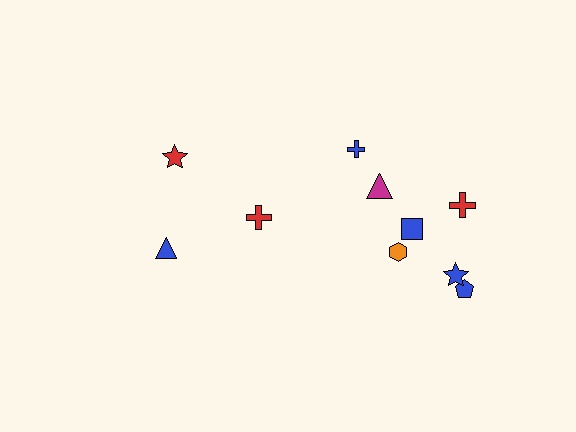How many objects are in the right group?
There are 7 objects.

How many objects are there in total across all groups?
There are 10 objects.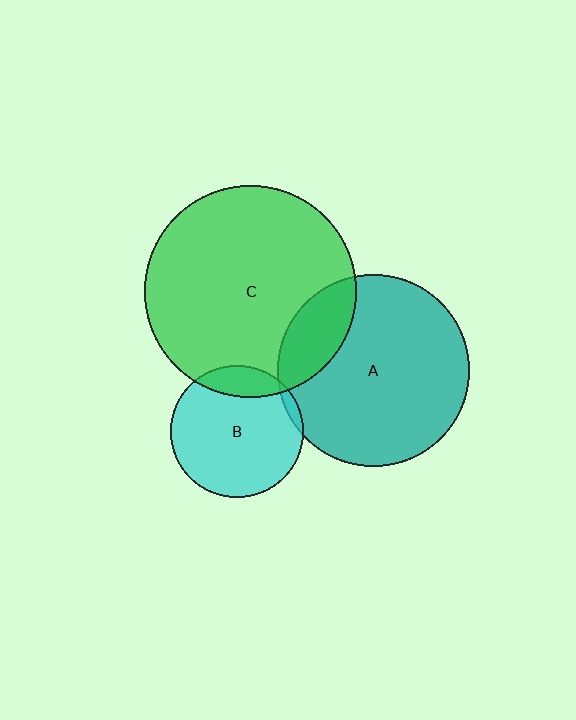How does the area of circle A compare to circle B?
Approximately 2.1 times.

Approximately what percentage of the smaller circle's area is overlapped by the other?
Approximately 20%.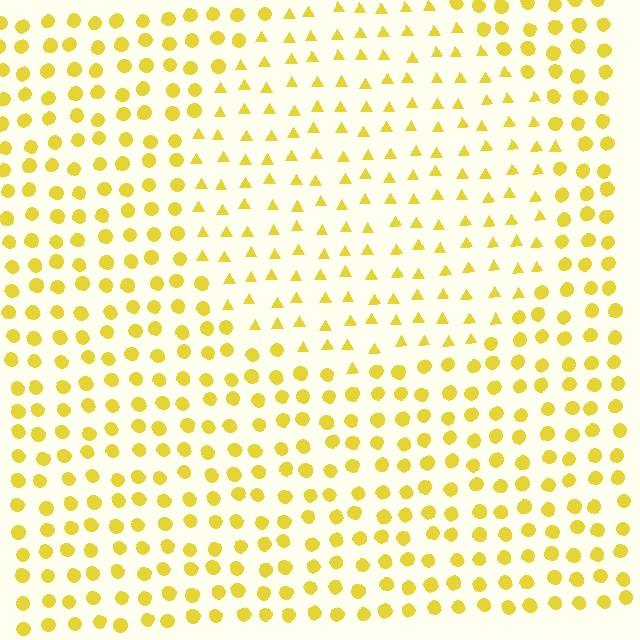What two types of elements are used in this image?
The image uses triangles inside the circle region and circles outside it.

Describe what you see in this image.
The image is filled with small yellow elements arranged in a uniform grid. A circle-shaped region contains triangles, while the surrounding area contains circles. The boundary is defined purely by the change in element shape.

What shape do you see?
I see a circle.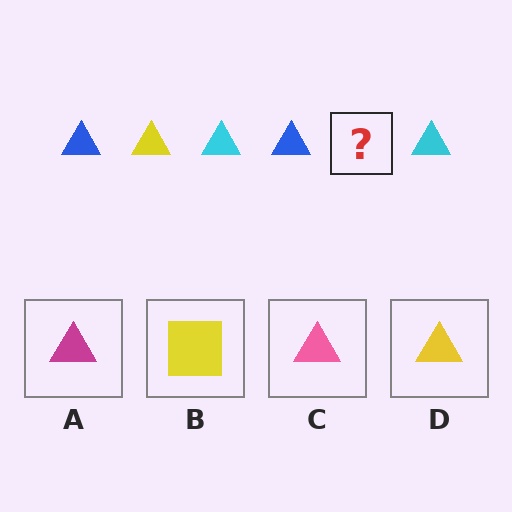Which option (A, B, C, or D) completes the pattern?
D.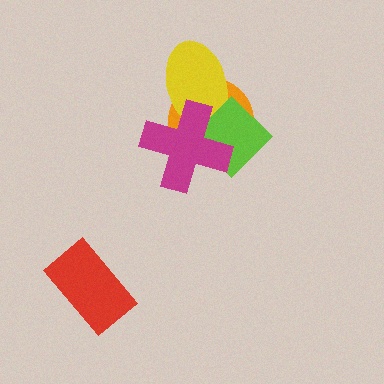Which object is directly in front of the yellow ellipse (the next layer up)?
The lime diamond is directly in front of the yellow ellipse.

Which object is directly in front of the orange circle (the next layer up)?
The yellow ellipse is directly in front of the orange circle.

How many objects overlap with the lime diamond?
3 objects overlap with the lime diamond.